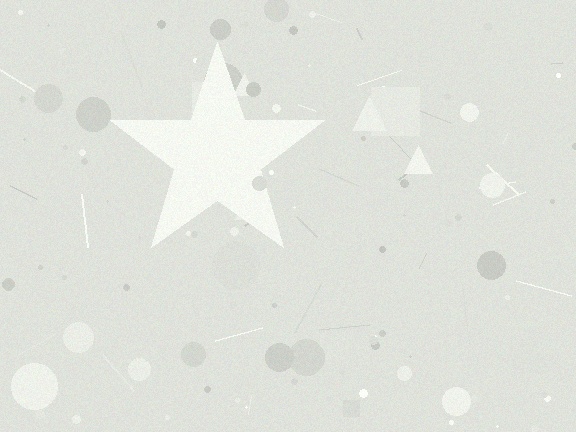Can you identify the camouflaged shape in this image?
The camouflaged shape is a star.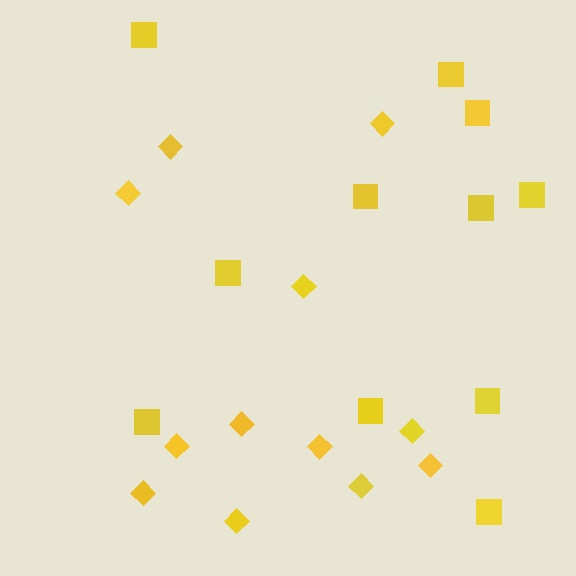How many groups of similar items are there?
There are 2 groups: one group of squares (11) and one group of diamonds (12).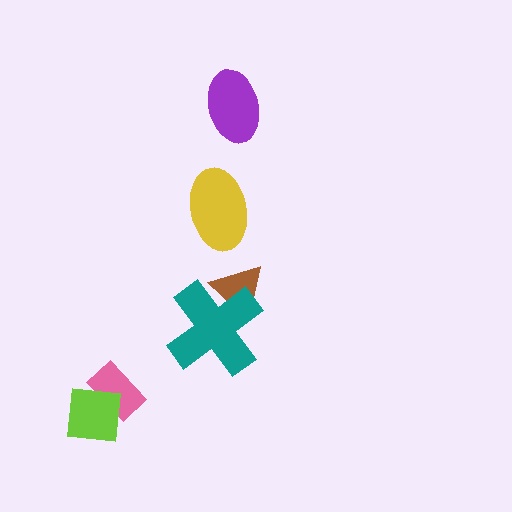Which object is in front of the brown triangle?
The teal cross is in front of the brown triangle.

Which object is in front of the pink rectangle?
The lime square is in front of the pink rectangle.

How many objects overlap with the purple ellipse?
0 objects overlap with the purple ellipse.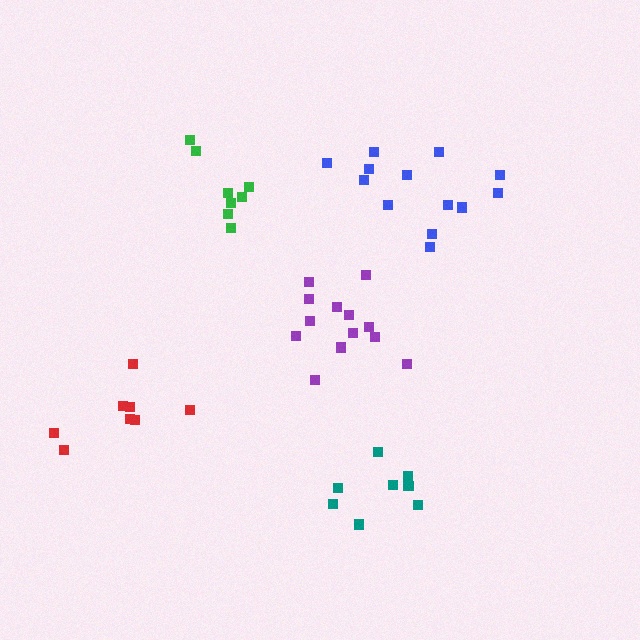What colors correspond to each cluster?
The clusters are colored: green, teal, blue, red, purple.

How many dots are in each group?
Group 1: 8 dots, Group 2: 8 dots, Group 3: 13 dots, Group 4: 8 dots, Group 5: 13 dots (50 total).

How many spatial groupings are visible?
There are 5 spatial groupings.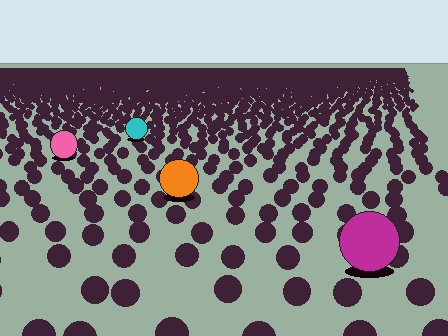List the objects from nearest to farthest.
From nearest to farthest: the magenta circle, the orange circle, the pink circle, the cyan circle.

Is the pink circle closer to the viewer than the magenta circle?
No. The magenta circle is closer — you can tell from the texture gradient: the ground texture is coarser near it.